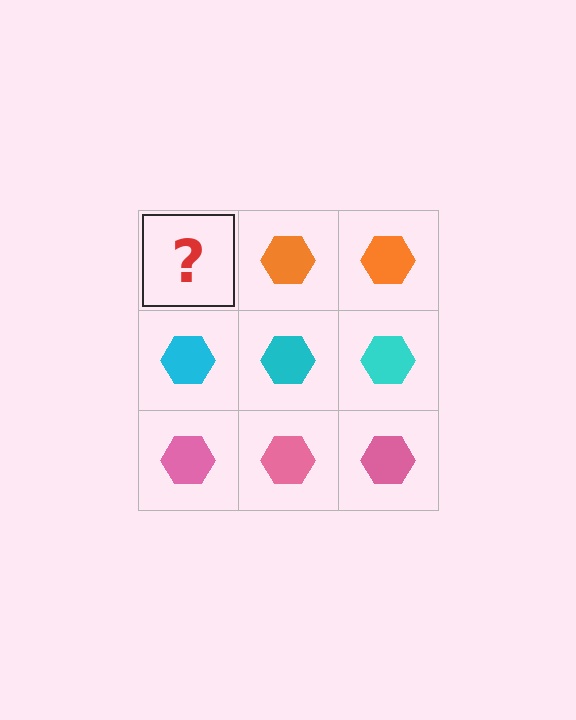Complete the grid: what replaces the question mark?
The question mark should be replaced with an orange hexagon.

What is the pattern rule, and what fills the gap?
The rule is that each row has a consistent color. The gap should be filled with an orange hexagon.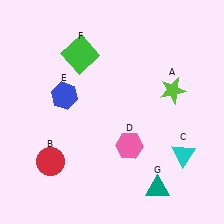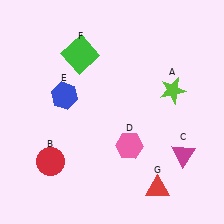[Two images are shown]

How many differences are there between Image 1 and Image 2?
There are 2 differences between the two images.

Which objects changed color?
C changed from cyan to magenta. G changed from teal to red.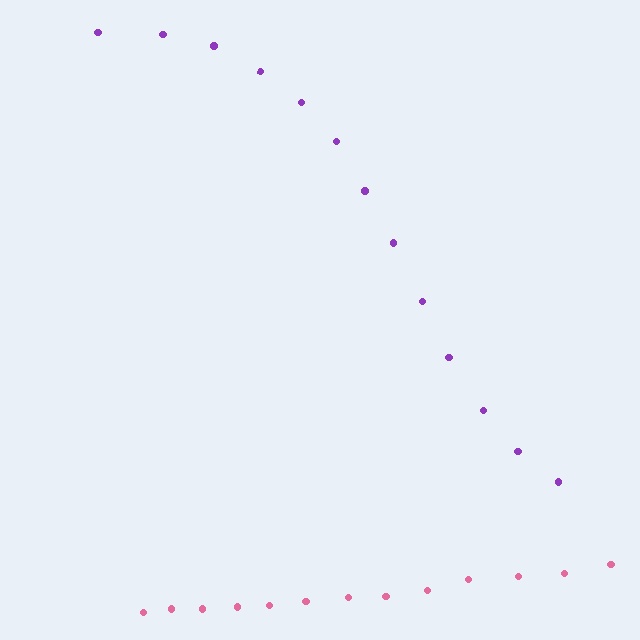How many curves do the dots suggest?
There are 2 distinct paths.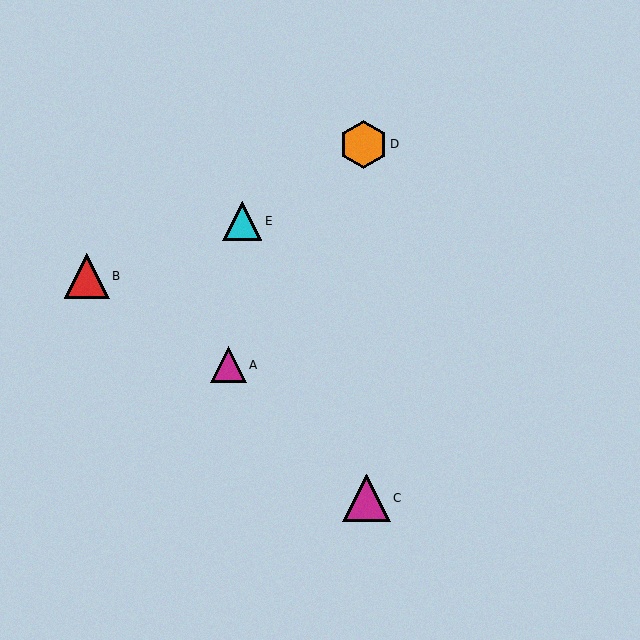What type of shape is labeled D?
Shape D is an orange hexagon.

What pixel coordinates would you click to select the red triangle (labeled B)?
Click at (87, 276) to select the red triangle B.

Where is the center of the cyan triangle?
The center of the cyan triangle is at (242, 221).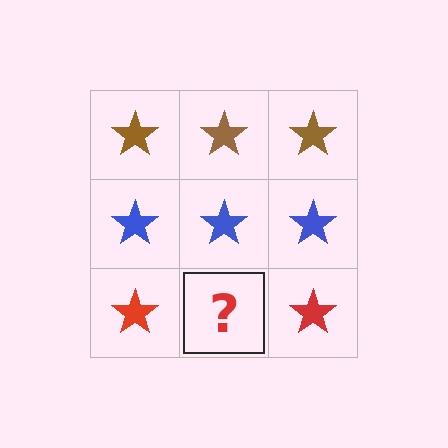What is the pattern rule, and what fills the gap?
The rule is that each row has a consistent color. The gap should be filled with a red star.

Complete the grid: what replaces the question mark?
The question mark should be replaced with a red star.